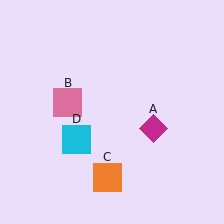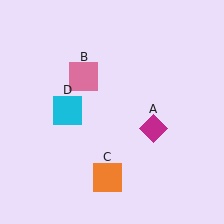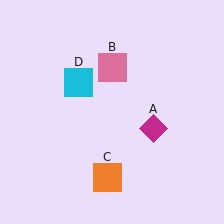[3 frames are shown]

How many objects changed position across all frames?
2 objects changed position: pink square (object B), cyan square (object D).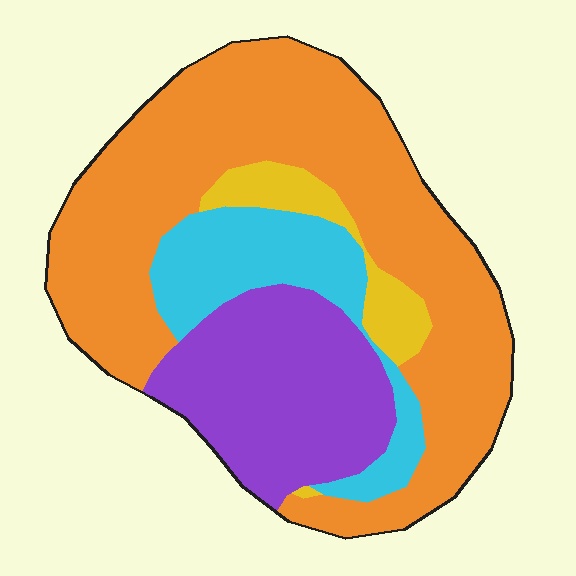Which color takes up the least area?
Yellow, at roughly 5%.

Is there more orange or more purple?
Orange.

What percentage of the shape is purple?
Purple takes up about one quarter (1/4) of the shape.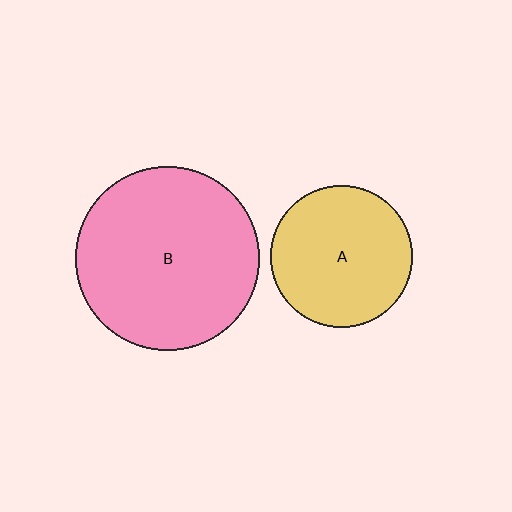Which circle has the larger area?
Circle B (pink).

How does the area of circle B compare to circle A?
Approximately 1.7 times.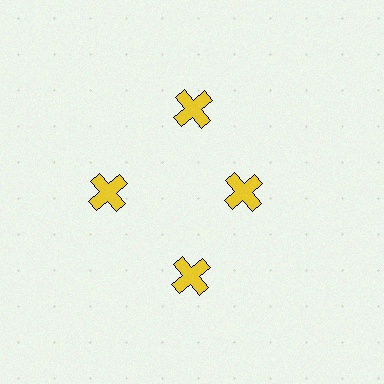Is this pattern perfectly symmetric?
No. The 4 yellow crosses are arranged in a ring, but one element near the 3 o'clock position is pulled inward toward the center, breaking the 4-fold rotational symmetry.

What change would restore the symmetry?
The symmetry would be restored by moving it outward, back onto the ring so that all 4 crosses sit at equal angles and equal distance from the center.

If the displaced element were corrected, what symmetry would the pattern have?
It would have 4-fold rotational symmetry — the pattern would map onto itself every 90 degrees.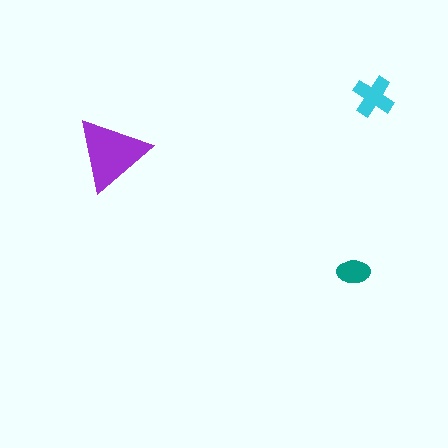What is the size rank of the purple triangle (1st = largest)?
1st.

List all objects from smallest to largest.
The teal ellipse, the cyan cross, the purple triangle.